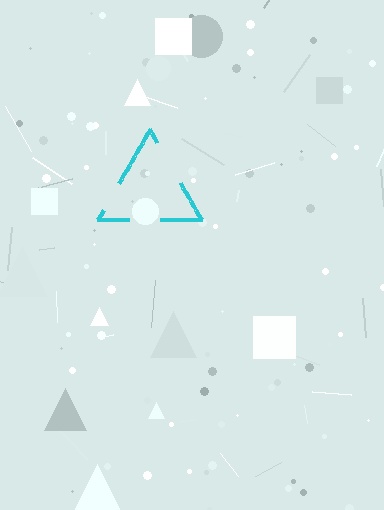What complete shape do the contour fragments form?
The contour fragments form a triangle.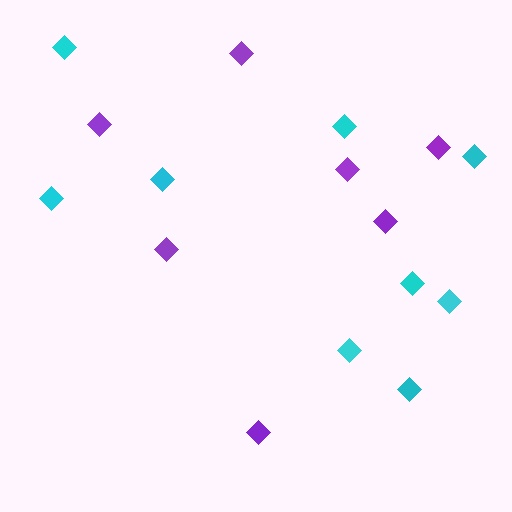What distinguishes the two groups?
There are 2 groups: one group of cyan diamonds (9) and one group of purple diamonds (7).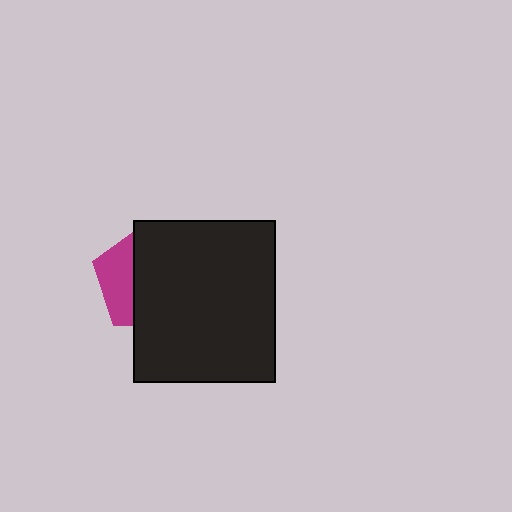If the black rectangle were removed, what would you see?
You would see the complete magenta pentagon.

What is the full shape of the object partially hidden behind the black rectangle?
The partially hidden object is a magenta pentagon.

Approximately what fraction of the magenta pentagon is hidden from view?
Roughly 67% of the magenta pentagon is hidden behind the black rectangle.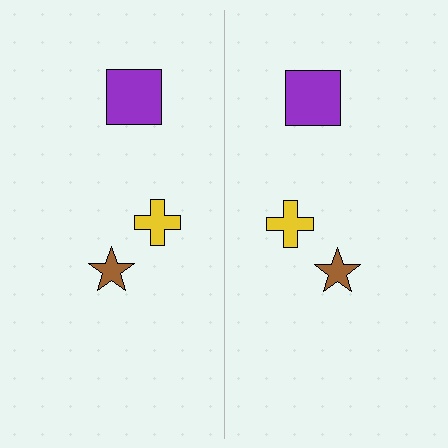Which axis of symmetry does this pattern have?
The pattern has a vertical axis of symmetry running through the center of the image.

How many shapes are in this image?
There are 6 shapes in this image.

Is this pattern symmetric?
Yes, this pattern has bilateral (reflection) symmetry.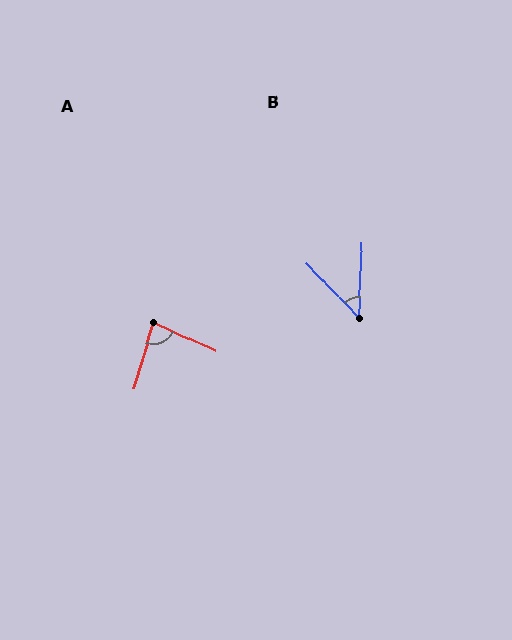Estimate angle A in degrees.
Approximately 82 degrees.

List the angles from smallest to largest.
B (46°), A (82°).